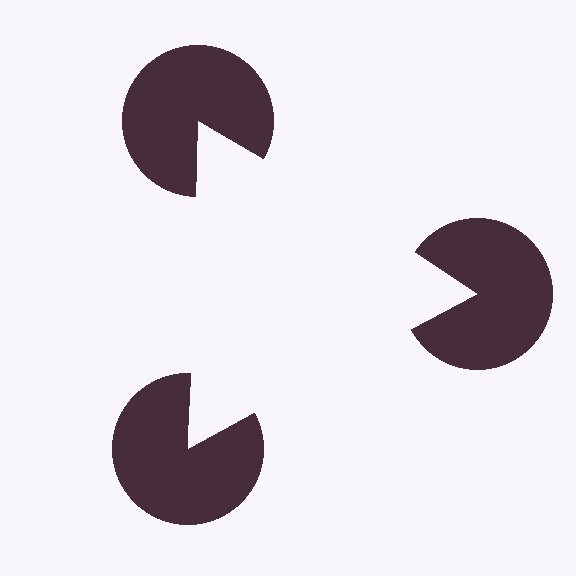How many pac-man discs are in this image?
There are 3 — one at each vertex of the illusory triangle.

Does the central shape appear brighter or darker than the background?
It typically appears slightly brighter than the background, even though no actual brightness change is drawn.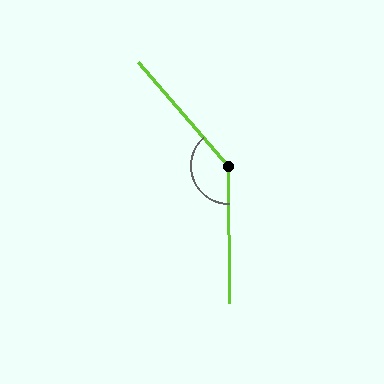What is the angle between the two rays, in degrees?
Approximately 140 degrees.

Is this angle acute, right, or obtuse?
It is obtuse.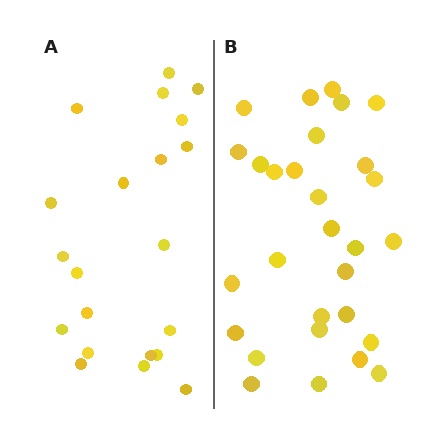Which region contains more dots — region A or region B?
Region B (the right region) has more dots.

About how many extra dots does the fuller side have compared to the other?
Region B has roughly 8 or so more dots than region A.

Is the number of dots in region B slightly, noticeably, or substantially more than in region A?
Region B has noticeably more, but not dramatically so. The ratio is roughly 1.4 to 1.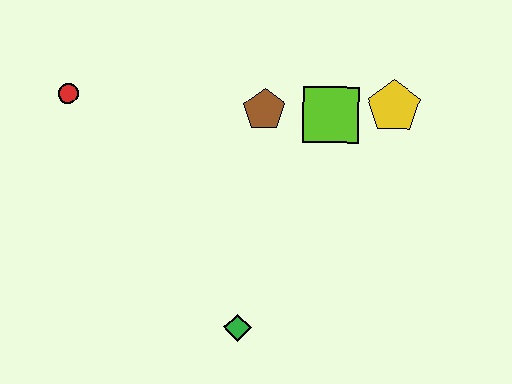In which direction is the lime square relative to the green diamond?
The lime square is above the green diamond.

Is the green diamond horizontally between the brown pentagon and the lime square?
No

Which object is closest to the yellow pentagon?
The lime square is closest to the yellow pentagon.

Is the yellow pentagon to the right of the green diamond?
Yes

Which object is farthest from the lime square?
The red circle is farthest from the lime square.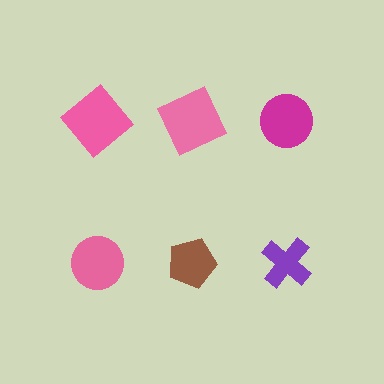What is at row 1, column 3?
A magenta circle.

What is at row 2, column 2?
A brown pentagon.